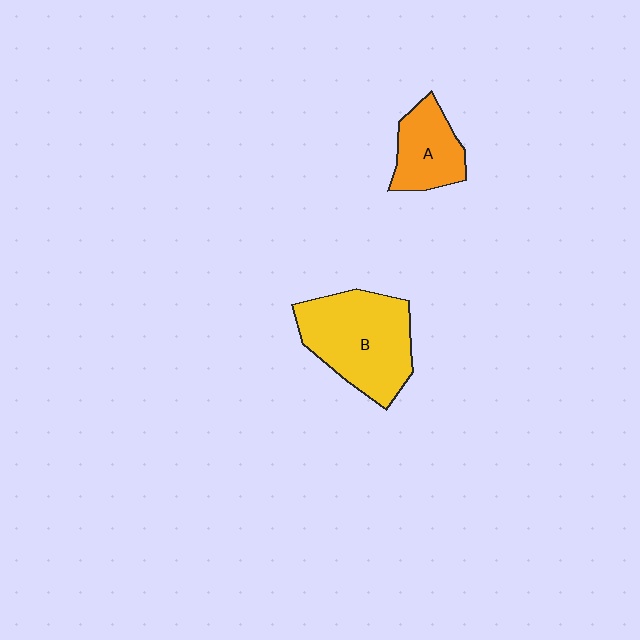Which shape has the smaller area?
Shape A (orange).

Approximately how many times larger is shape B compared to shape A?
Approximately 1.9 times.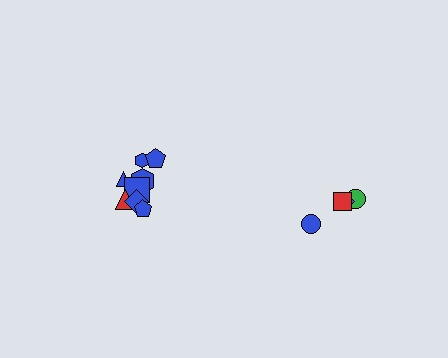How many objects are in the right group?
There are 4 objects.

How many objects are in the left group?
There are 8 objects.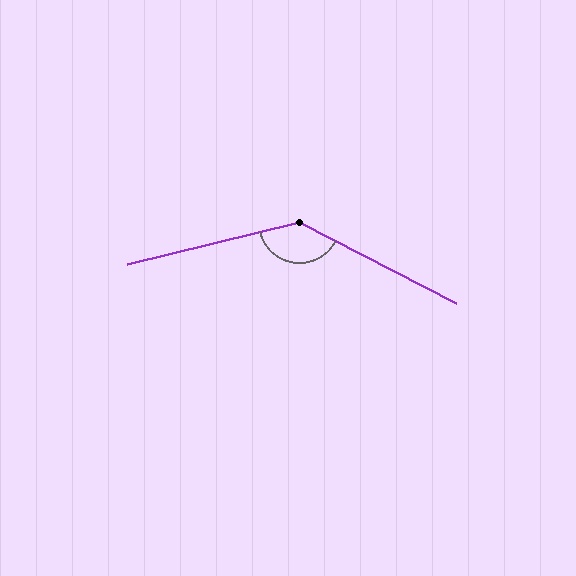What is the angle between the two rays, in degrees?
Approximately 139 degrees.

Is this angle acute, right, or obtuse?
It is obtuse.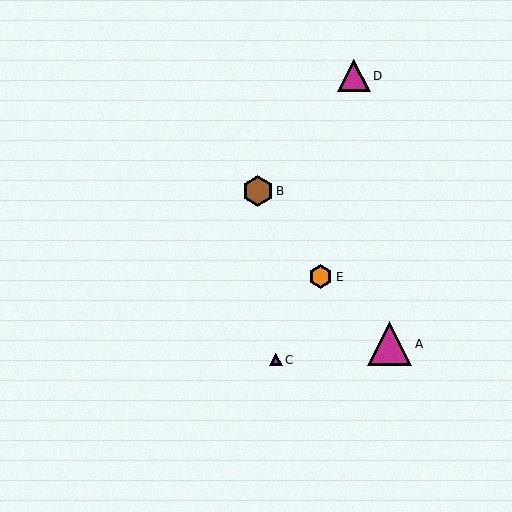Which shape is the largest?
The magenta triangle (labeled A) is the largest.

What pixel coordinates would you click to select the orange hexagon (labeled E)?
Click at (321, 276) to select the orange hexagon E.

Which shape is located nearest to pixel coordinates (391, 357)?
The magenta triangle (labeled A) at (390, 343) is nearest to that location.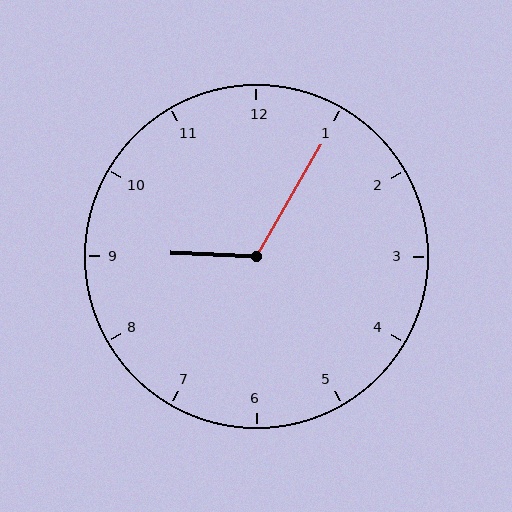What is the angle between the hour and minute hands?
Approximately 118 degrees.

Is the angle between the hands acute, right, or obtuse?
It is obtuse.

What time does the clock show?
9:05.